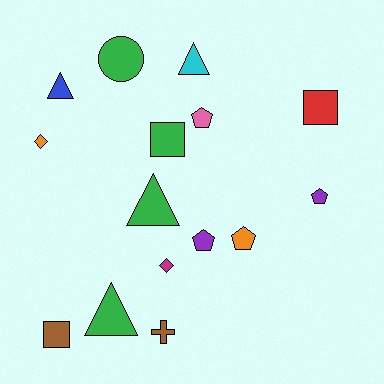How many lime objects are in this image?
There are no lime objects.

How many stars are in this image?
There are no stars.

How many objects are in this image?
There are 15 objects.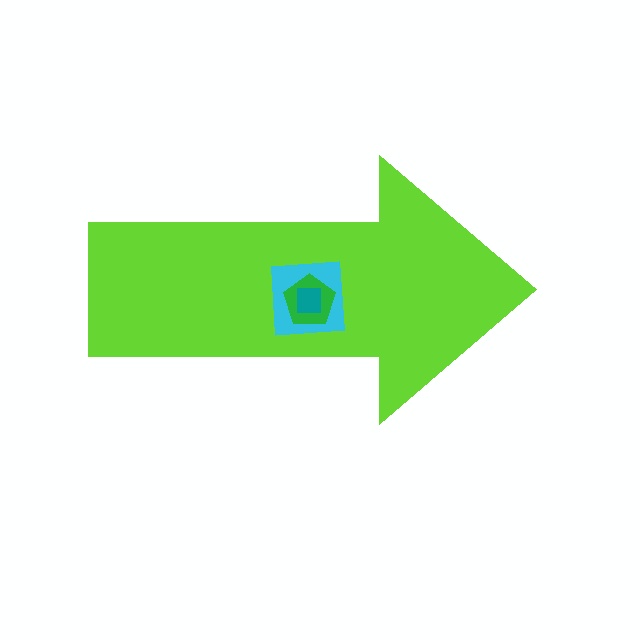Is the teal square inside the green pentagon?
Yes.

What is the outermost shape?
The lime arrow.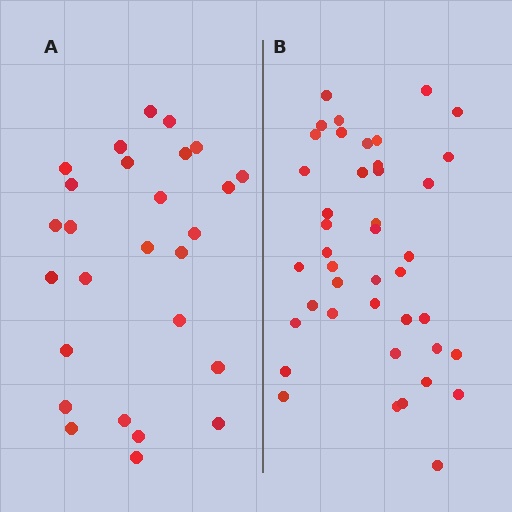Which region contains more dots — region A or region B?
Region B (the right region) has more dots.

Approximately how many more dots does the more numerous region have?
Region B has approximately 15 more dots than region A.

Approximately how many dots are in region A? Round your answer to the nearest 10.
About 30 dots. (The exact count is 27, which rounds to 30.)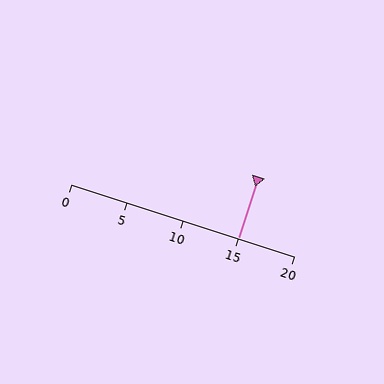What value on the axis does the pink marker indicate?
The marker indicates approximately 15.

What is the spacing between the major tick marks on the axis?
The major ticks are spaced 5 apart.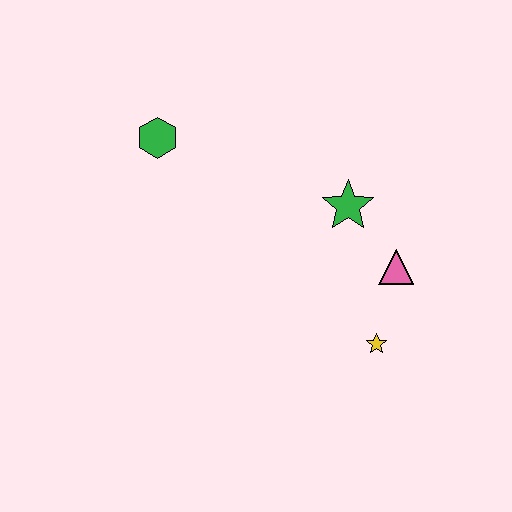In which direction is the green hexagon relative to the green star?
The green hexagon is to the left of the green star.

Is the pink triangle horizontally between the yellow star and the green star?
No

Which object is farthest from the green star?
The green hexagon is farthest from the green star.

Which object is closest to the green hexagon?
The green star is closest to the green hexagon.